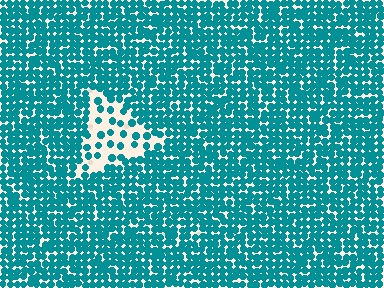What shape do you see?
I see a triangle.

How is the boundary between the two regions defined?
The boundary is defined by a change in element density (approximately 2.9x ratio). All elements are the same color, size, and shape.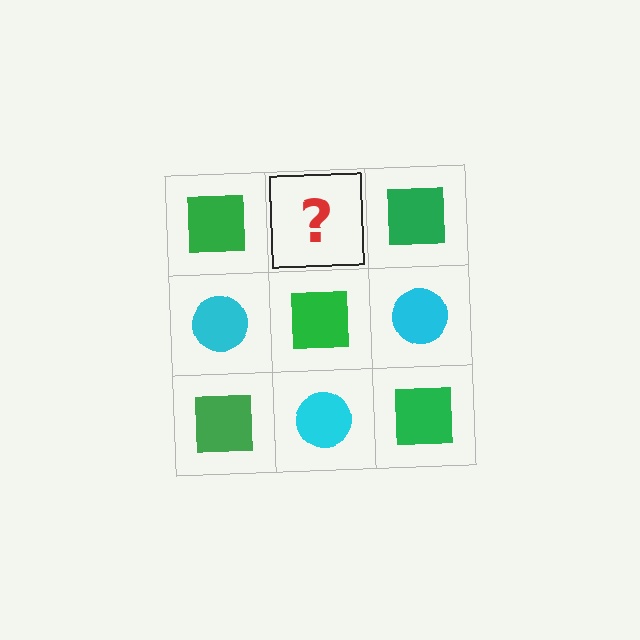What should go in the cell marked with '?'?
The missing cell should contain a cyan circle.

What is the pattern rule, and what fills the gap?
The rule is that it alternates green square and cyan circle in a checkerboard pattern. The gap should be filled with a cyan circle.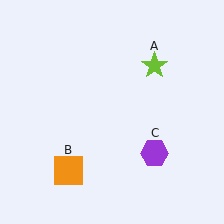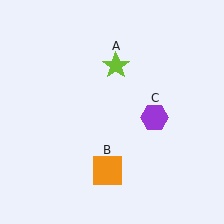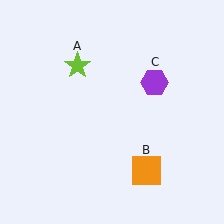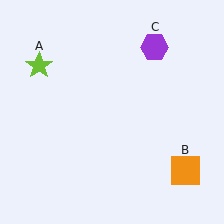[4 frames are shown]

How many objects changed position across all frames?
3 objects changed position: lime star (object A), orange square (object B), purple hexagon (object C).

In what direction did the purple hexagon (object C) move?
The purple hexagon (object C) moved up.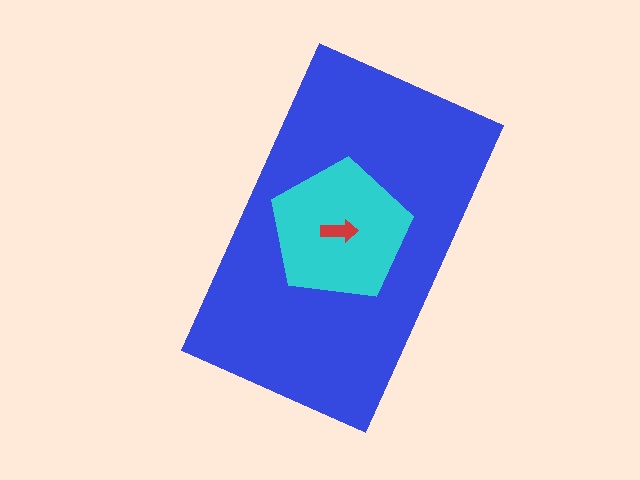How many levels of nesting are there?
3.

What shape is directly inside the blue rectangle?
The cyan pentagon.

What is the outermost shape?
The blue rectangle.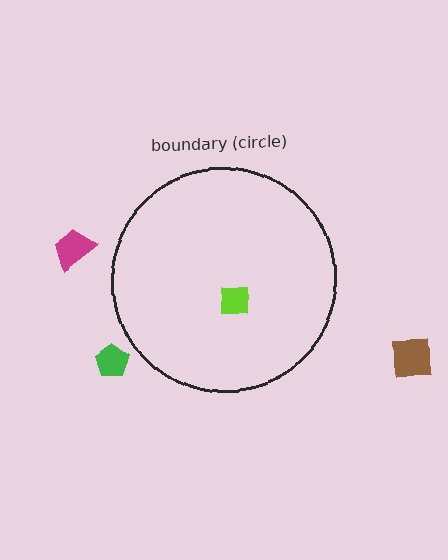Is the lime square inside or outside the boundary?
Inside.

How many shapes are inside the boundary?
1 inside, 3 outside.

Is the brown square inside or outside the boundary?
Outside.